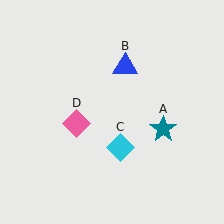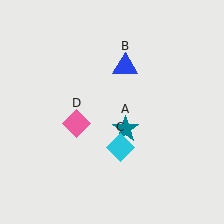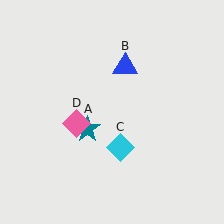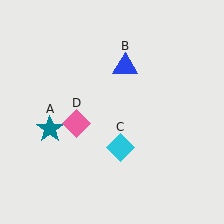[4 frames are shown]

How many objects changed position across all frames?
1 object changed position: teal star (object A).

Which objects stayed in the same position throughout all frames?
Blue triangle (object B) and cyan diamond (object C) and pink diamond (object D) remained stationary.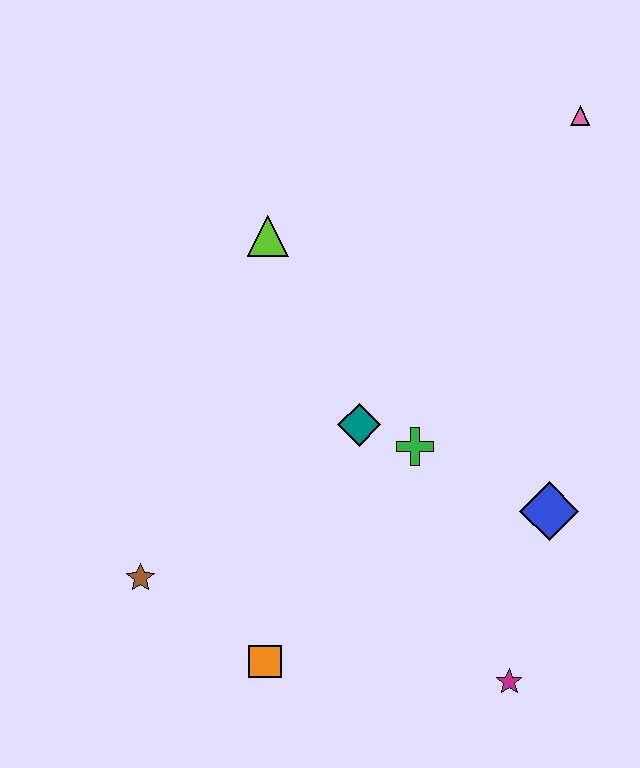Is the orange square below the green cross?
Yes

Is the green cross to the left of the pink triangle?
Yes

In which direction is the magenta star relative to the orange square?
The magenta star is to the right of the orange square.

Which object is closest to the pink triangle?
The lime triangle is closest to the pink triangle.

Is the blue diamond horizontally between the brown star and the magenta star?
No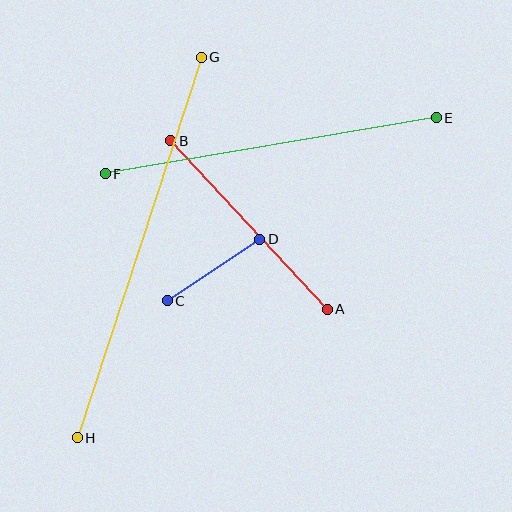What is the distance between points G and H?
The distance is approximately 400 pixels.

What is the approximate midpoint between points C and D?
The midpoint is at approximately (213, 270) pixels.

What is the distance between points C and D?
The distance is approximately 112 pixels.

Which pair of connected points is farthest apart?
Points G and H are farthest apart.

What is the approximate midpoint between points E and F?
The midpoint is at approximately (271, 146) pixels.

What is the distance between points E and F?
The distance is approximately 336 pixels.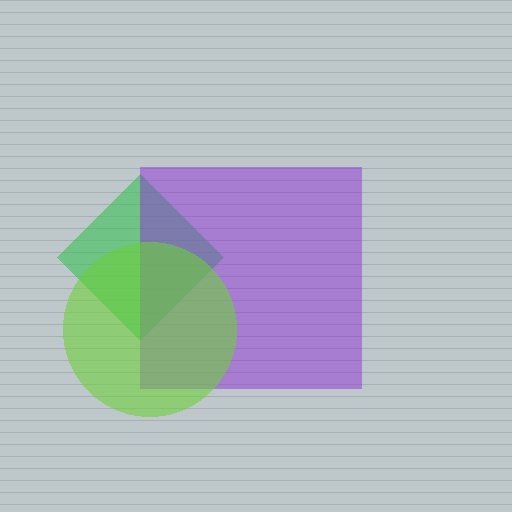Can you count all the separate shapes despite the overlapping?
Yes, there are 3 separate shapes.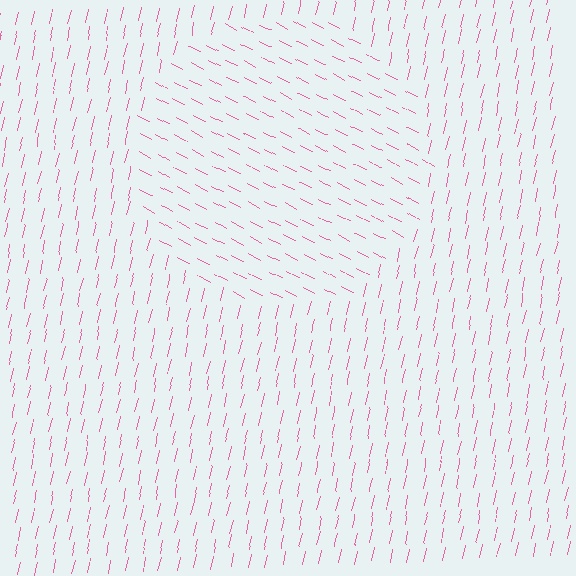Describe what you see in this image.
The image is filled with small pink line segments. A circle region in the image has lines oriented differently from the surrounding lines, creating a visible texture boundary.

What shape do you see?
I see a circle.